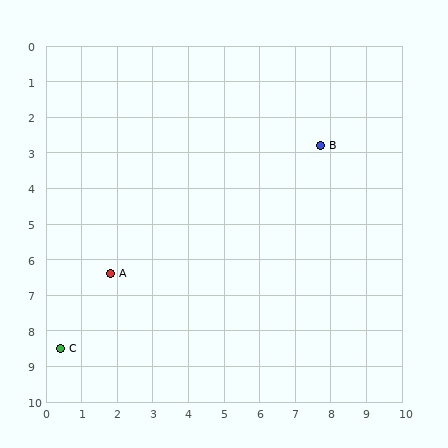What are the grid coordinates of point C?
Point C is at approximately (0.4, 8.5).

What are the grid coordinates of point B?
Point B is at approximately (7.7, 2.8).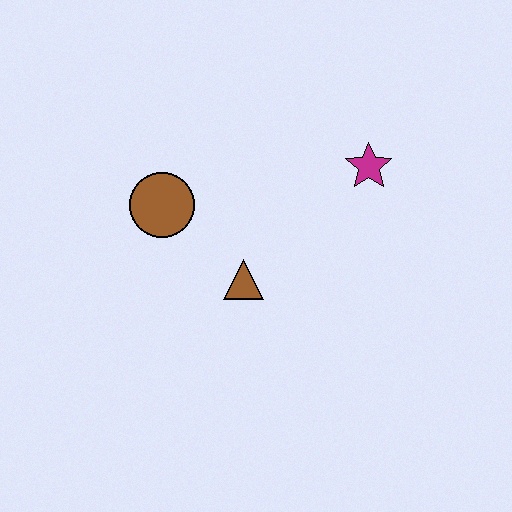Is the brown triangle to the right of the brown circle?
Yes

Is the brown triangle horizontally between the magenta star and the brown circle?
Yes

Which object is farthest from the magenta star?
The brown circle is farthest from the magenta star.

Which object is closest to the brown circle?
The brown triangle is closest to the brown circle.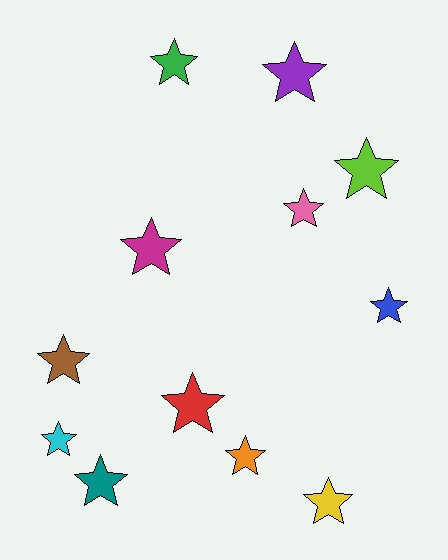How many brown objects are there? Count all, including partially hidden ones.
There is 1 brown object.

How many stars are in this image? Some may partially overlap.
There are 12 stars.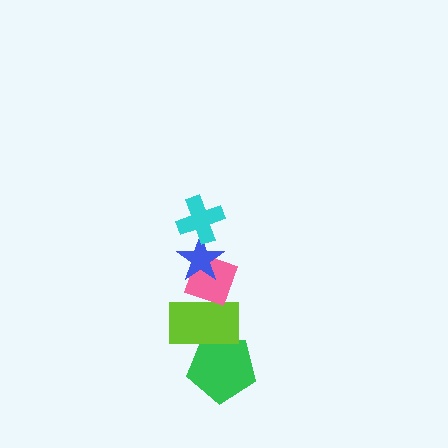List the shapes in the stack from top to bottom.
From top to bottom: the cyan cross, the blue star, the pink diamond, the lime rectangle, the green pentagon.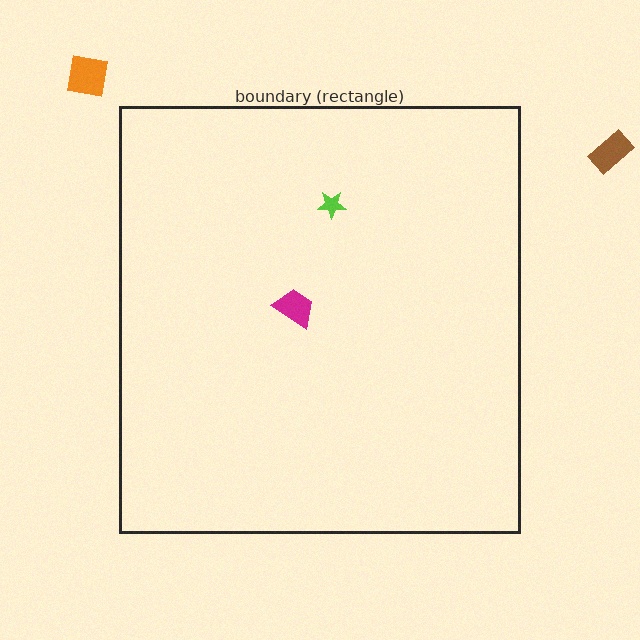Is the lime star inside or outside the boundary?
Inside.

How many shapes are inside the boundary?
2 inside, 2 outside.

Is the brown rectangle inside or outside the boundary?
Outside.